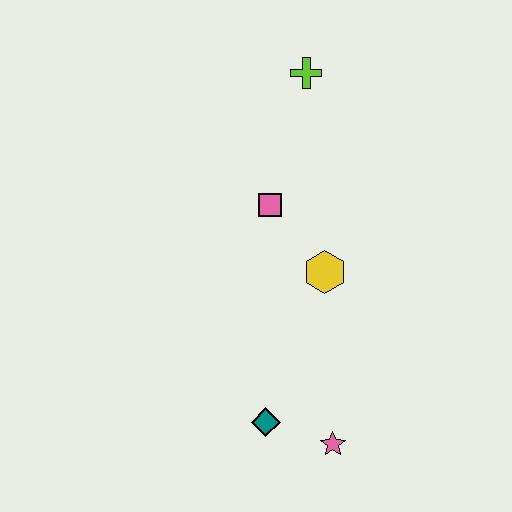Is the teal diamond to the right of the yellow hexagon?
No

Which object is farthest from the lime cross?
The pink star is farthest from the lime cross.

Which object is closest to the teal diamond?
The pink star is closest to the teal diamond.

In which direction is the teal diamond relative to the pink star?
The teal diamond is to the left of the pink star.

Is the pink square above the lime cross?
No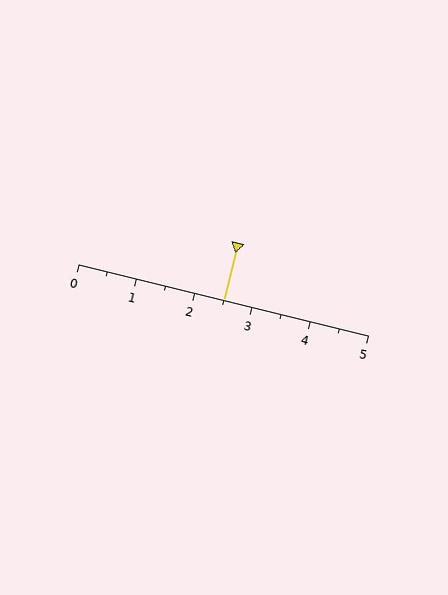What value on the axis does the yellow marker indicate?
The marker indicates approximately 2.5.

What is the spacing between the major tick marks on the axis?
The major ticks are spaced 1 apart.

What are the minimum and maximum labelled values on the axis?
The axis runs from 0 to 5.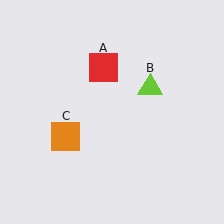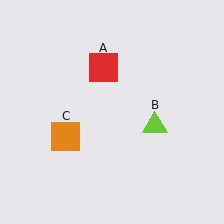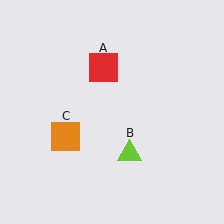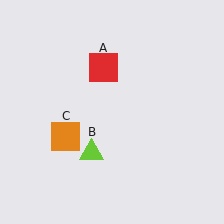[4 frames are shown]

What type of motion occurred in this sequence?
The lime triangle (object B) rotated clockwise around the center of the scene.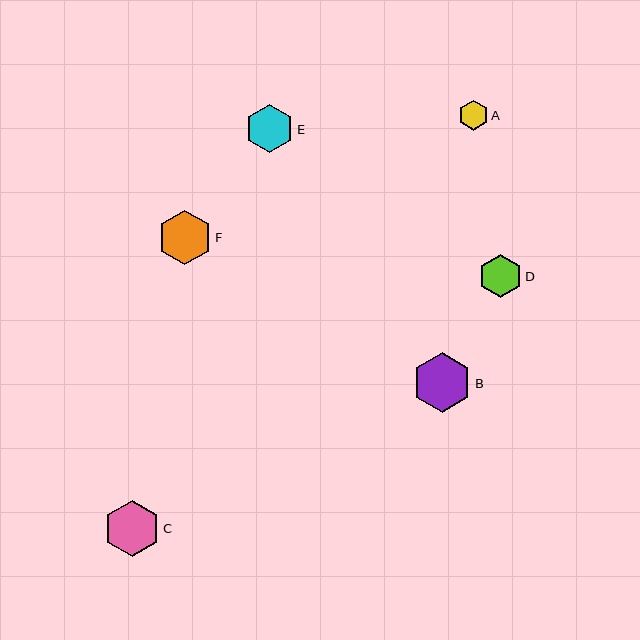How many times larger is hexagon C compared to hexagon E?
Hexagon C is approximately 1.2 times the size of hexagon E.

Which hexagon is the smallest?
Hexagon A is the smallest with a size of approximately 30 pixels.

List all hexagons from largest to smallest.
From largest to smallest: B, C, F, E, D, A.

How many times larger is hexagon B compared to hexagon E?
Hexagon B is approximately 1.2 times the size of hexagon E.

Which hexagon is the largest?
Hexagon B is the largest with a size of approximately 59 pixels.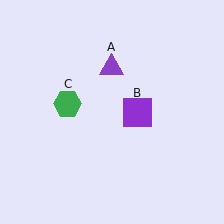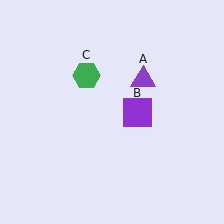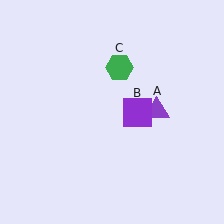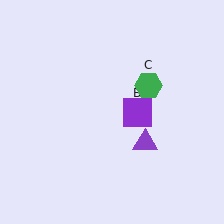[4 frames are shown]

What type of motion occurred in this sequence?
The purple triangle (object A), green hexagon (object C) rotated clockwise around the center of the scene.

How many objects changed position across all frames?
2 objects changed position: purple triangle (object A), green hexagon (object C).